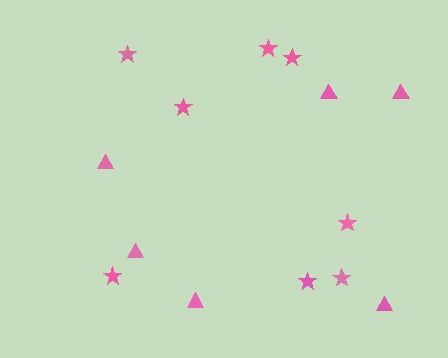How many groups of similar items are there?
There are 2 groups: one group of stars (8) and one group of triangles (6).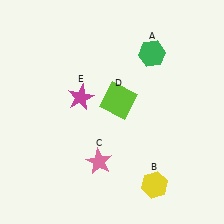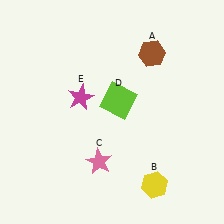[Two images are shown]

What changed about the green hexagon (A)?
In Image 1, A is green. In Image 2, it changed to brown.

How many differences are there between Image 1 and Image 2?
There is 1 difference between the two images.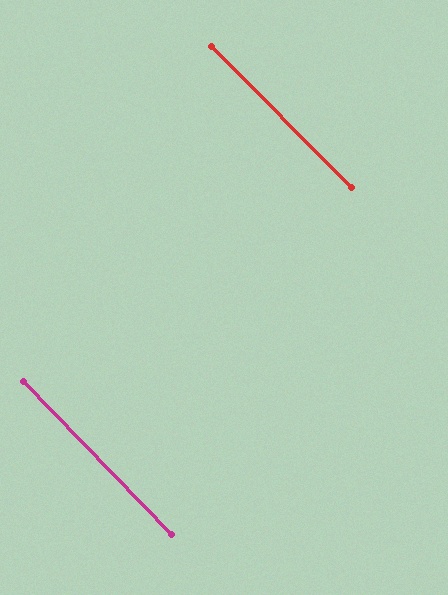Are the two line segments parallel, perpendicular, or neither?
Parallel — their directions differ by only 0.6°.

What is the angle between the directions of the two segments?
Approximately 1 degree.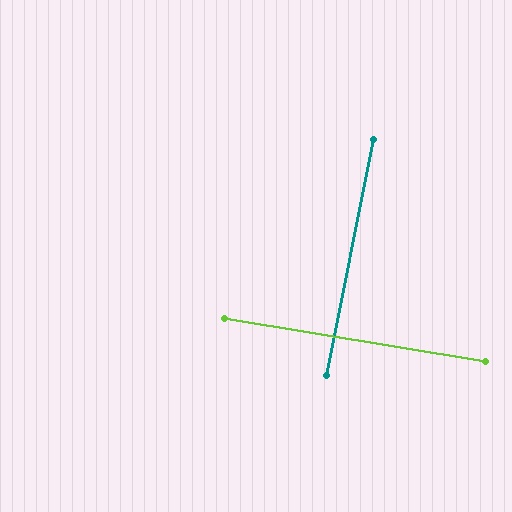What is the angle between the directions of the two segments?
Approximately 88 degrees.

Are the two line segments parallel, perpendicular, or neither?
Perpendicular — they meet at approximately 88°.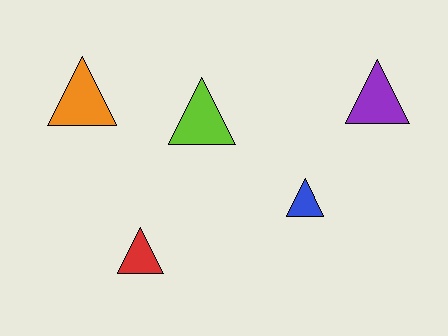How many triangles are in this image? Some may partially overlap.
There are 5 triangles.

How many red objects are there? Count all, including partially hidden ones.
There is 1 red object.